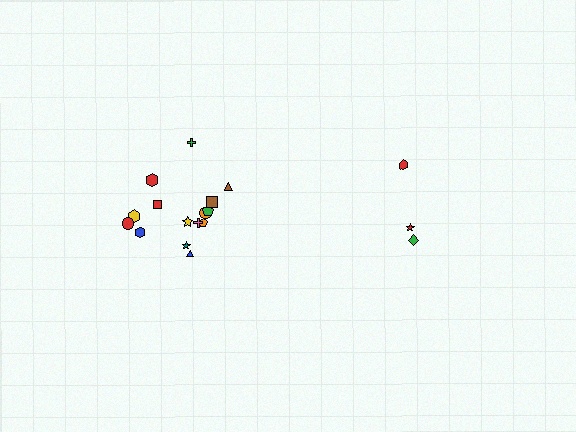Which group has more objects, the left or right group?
The left group.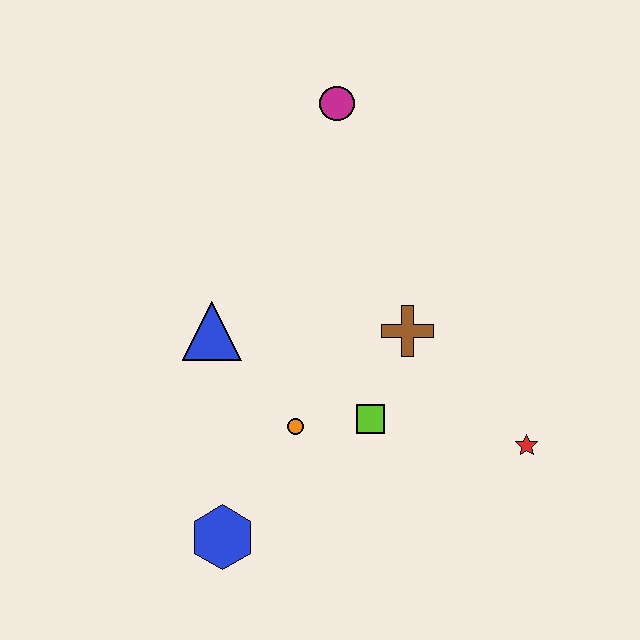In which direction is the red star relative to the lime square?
The red star is to the right of the lime square.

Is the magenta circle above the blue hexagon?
Yes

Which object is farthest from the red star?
The magenta circle is farthest from the red star.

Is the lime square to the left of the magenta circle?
No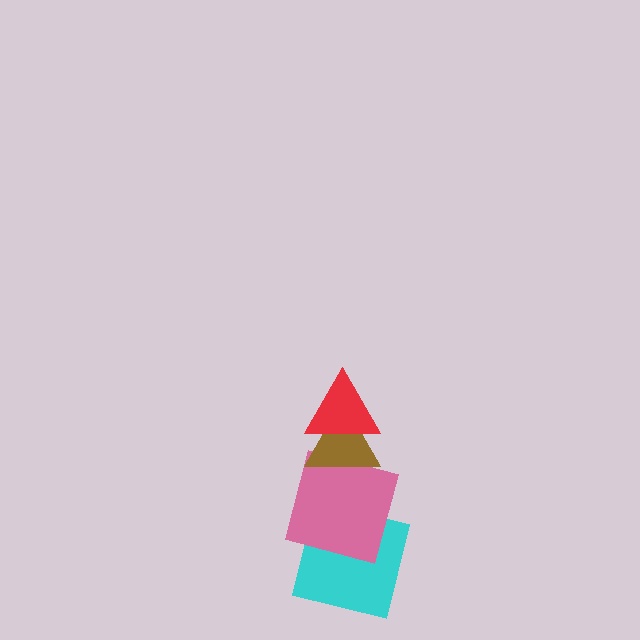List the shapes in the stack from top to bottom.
From top to bottom: the red triangle, the brown triangle, the pink square, the cyan square.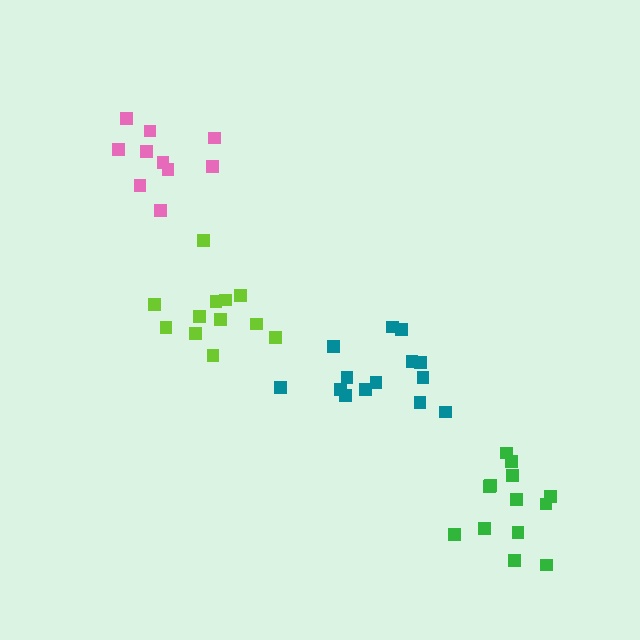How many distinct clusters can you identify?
There are 4 distinct clusters.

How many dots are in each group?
Group 1: 12 dots, Group 2: 13 dots, Group 3: 10 dots, Group 4: 14 dots (49 total).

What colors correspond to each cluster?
The clusters are colored: lime, green, pink, teal.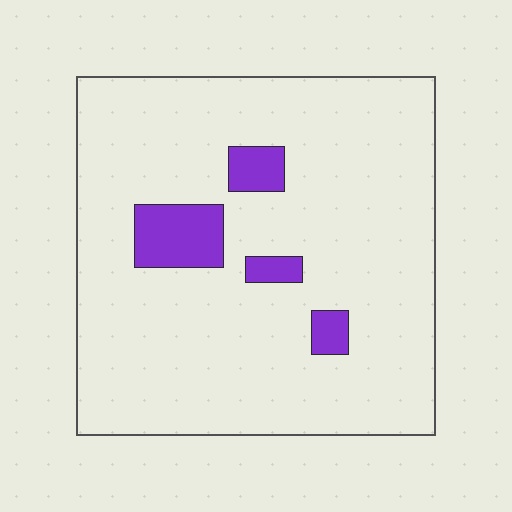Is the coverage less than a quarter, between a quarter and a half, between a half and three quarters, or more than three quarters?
Less than a quarter.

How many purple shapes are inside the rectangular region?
4.